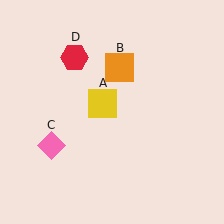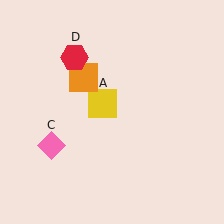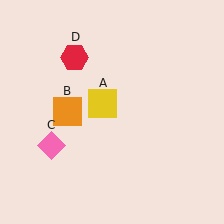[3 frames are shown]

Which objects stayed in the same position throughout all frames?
Yellow square (object A) and pink diamond (object C) and red hexagon (object D) remained stationary.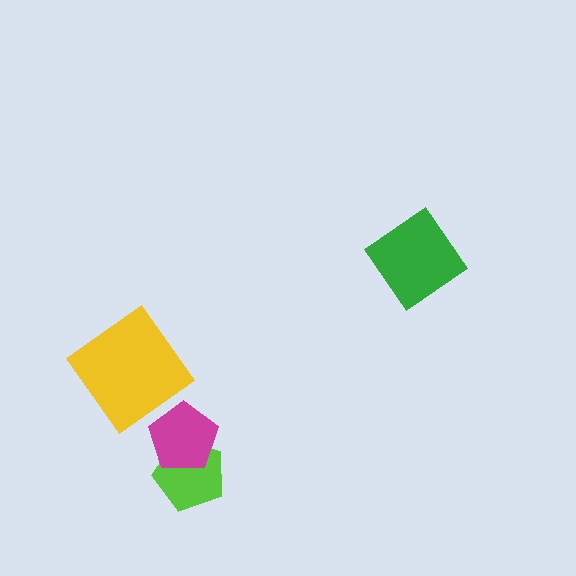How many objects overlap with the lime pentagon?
1 object overlaps with the lime pentagon.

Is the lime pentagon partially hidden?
Yes, it is partially covered by another shape.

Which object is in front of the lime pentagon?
The magenta pentagon is in front of the lime pentagon.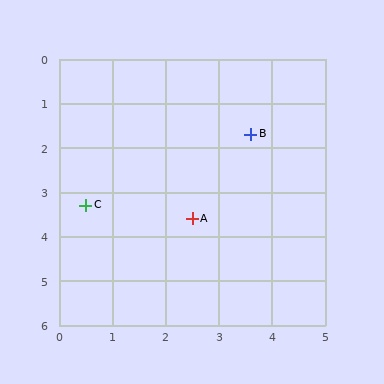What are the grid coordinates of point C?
Point C is at approximately (0.5, 3.3).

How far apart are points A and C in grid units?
Points A and C are about 2.0 grid units apart.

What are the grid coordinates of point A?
Point A is at approximately (2.5, 3.6).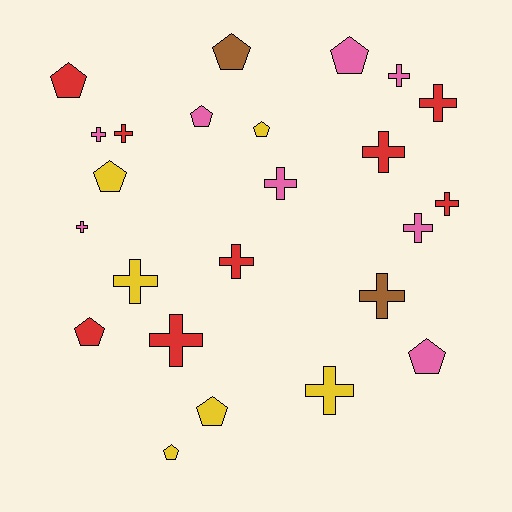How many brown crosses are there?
There is 1 brown cross.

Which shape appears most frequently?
Cross, with 14 objects.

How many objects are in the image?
There are 24 objects.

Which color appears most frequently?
Red, with 8 objects.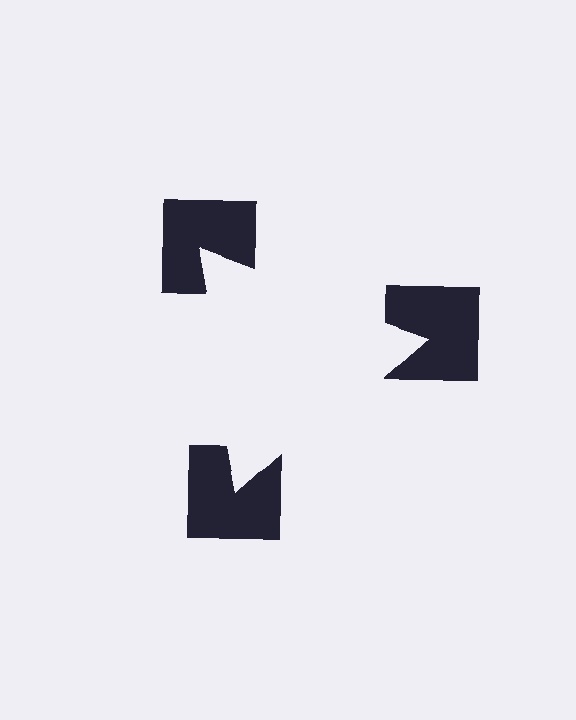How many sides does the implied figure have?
3 sides.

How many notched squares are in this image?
There are 3 — one at each vertex of the illusory triangle.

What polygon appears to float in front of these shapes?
An illusory triangle — its edges are inferred from the aligned wedge cuts in the notched squares, not physically drawn.